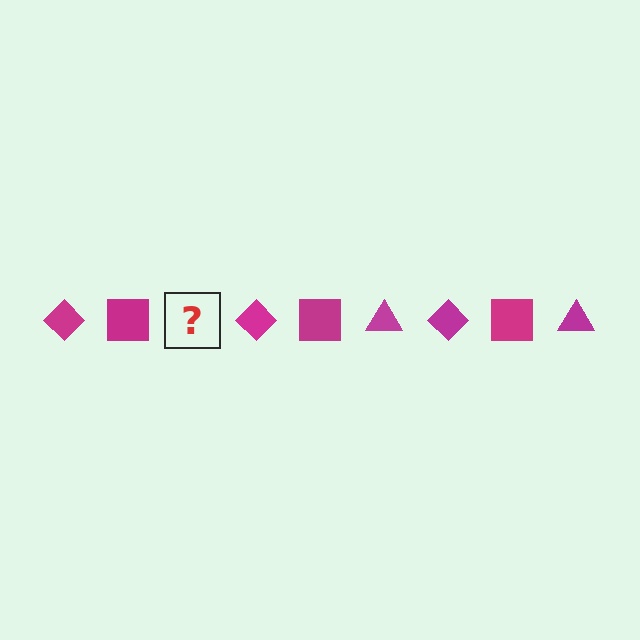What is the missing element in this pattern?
The missing element is a magenta triangle.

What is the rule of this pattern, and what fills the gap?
The rule is that the pattern cycles through diamond, square, triangle shapes in magenta. The gap should be filled with a magenta triangle.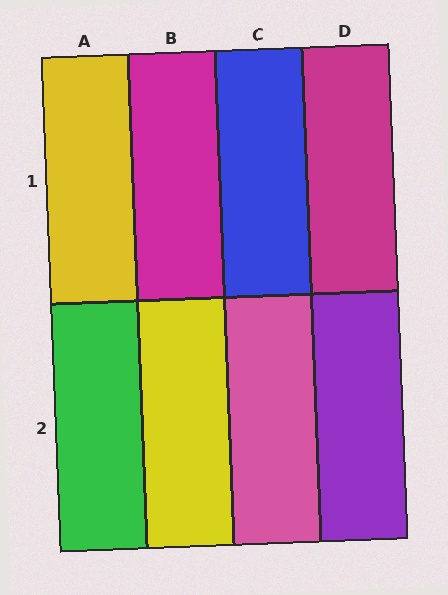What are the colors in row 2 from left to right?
Green, yellow, pink, purple.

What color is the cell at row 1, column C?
Blue.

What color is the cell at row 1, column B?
Magenta.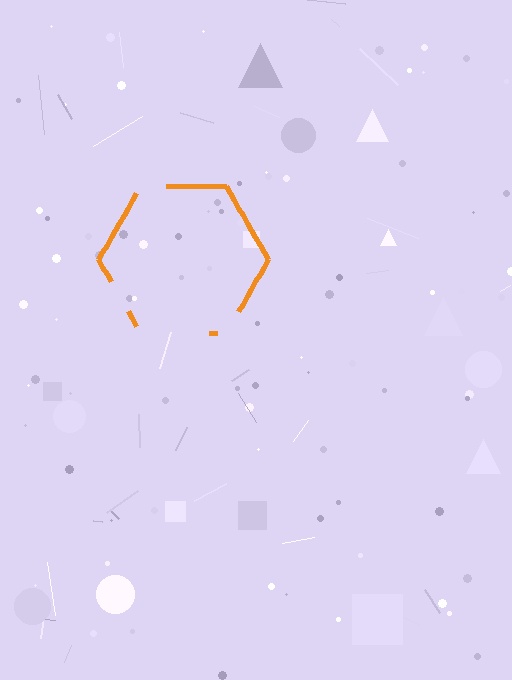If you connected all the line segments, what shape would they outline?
They would outline a hexagon.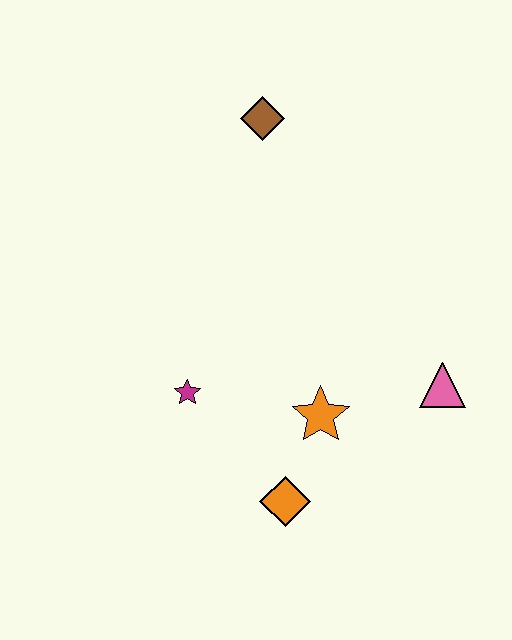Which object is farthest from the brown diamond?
The orange diamond is farthest from the brown diamond.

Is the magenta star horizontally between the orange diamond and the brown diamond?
No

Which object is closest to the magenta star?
The orange star is closest to the magenta star.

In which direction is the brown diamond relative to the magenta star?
The brown diamond is above the magenta star.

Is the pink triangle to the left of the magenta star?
No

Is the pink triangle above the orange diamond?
Yes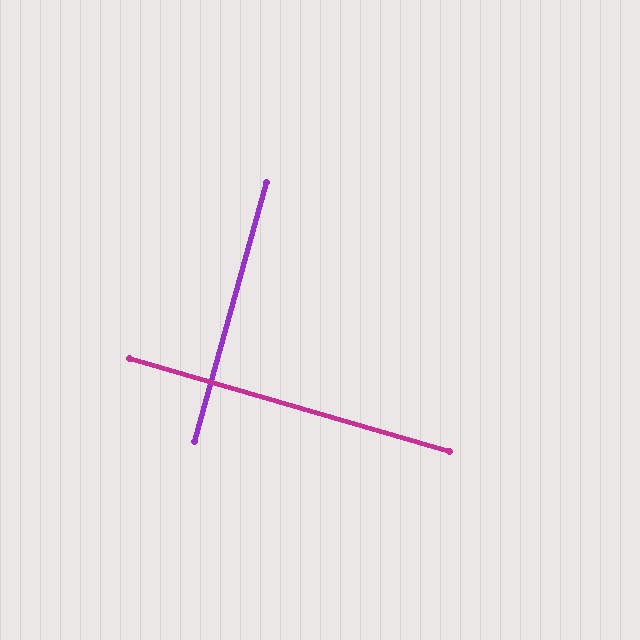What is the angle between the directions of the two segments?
Approximately 89 degrees.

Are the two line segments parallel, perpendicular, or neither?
Perpendicular — they meet at approximately 89°.